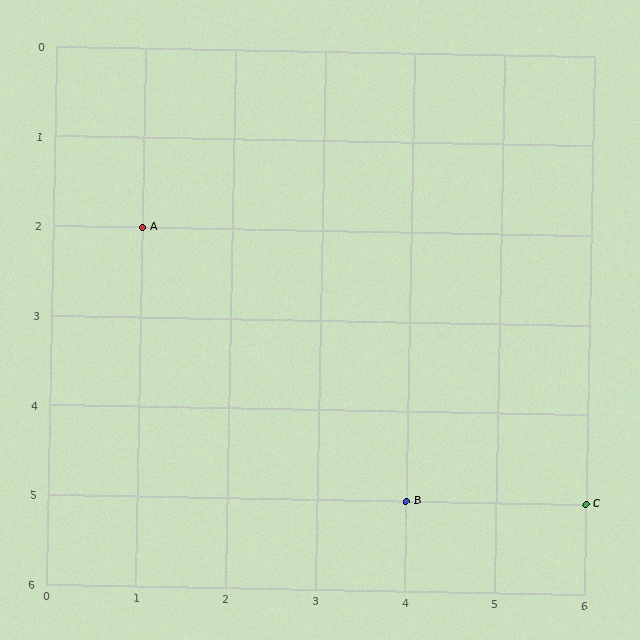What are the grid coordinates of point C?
Point C is at grid coordinates (6, 5).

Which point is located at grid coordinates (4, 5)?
Point B is at (4, 5).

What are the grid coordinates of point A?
Point A is at grid coordinates (1, 2).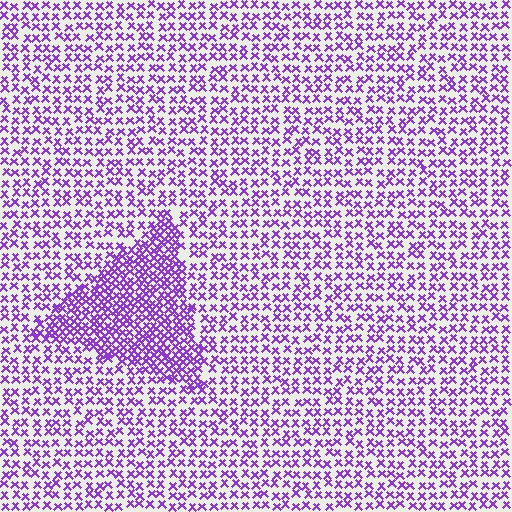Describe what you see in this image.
The image contains small purple elements arranged at two different densities. A triangle-shaped region is visible where the elements are more densely packed than the surrounding area.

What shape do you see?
I see a triangle.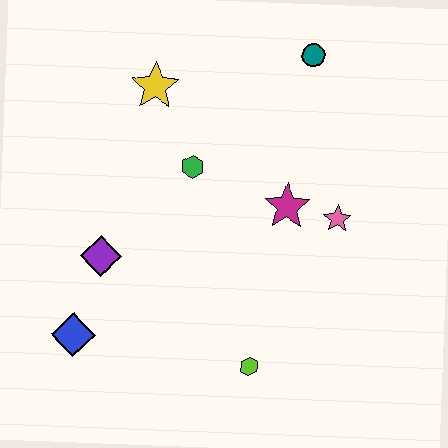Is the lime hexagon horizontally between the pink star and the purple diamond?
Yes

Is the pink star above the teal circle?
No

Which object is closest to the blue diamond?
The purple diamond is closest to the blue diamond.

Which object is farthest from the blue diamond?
The teal circle is farthest from the blue diamond.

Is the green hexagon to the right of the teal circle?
No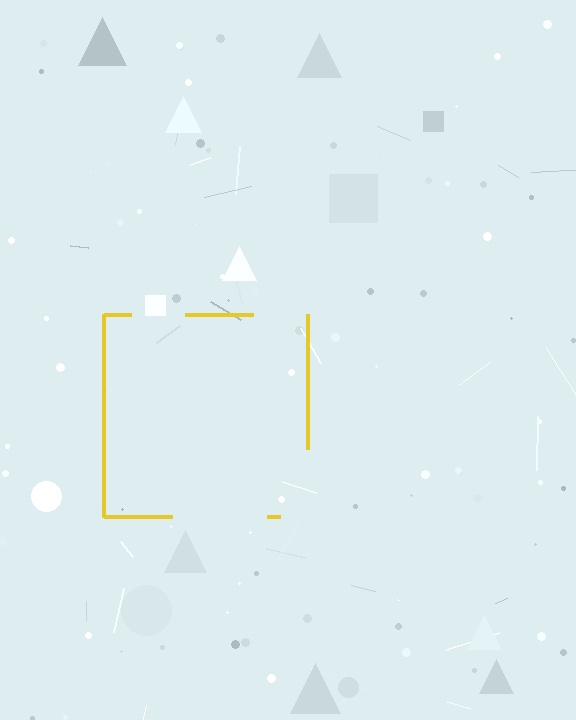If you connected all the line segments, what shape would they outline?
They would outline a square.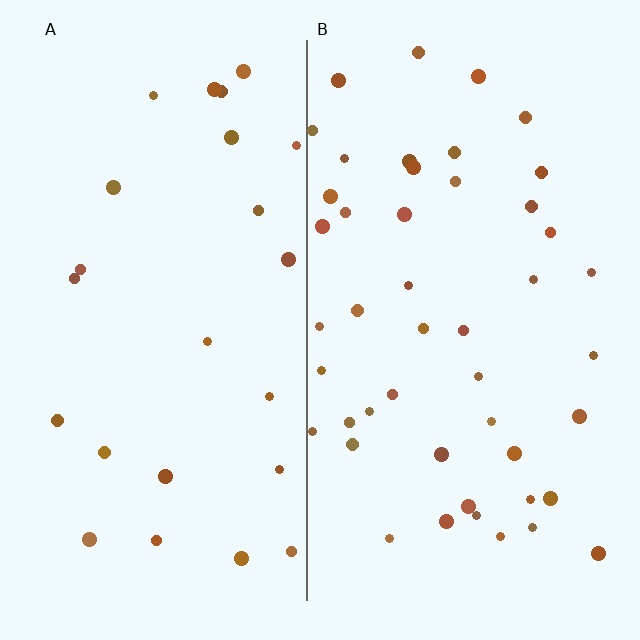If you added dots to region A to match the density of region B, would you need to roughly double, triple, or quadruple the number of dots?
Approximately double.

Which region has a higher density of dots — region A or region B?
B (the right).